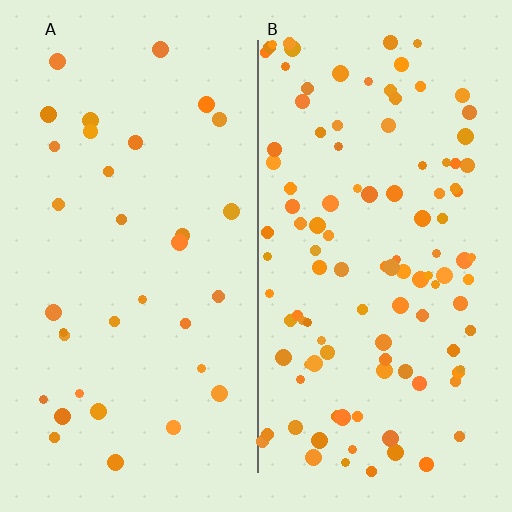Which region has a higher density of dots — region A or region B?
B (the right).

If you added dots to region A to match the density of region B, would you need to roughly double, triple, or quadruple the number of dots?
Approximately triple.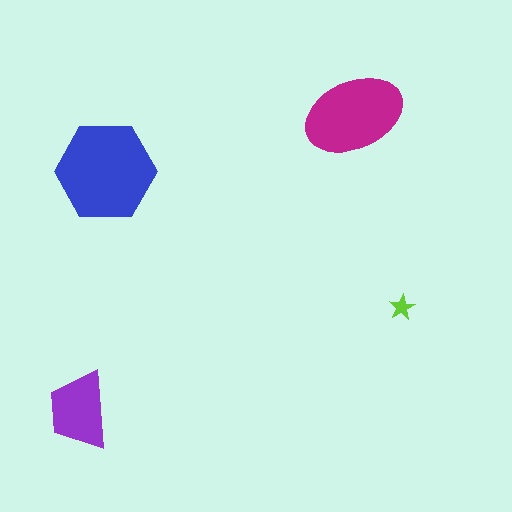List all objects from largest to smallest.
The blue hexagon, the magenta ellipse, the purple trapezoid, the lime star.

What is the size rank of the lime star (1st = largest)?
4th.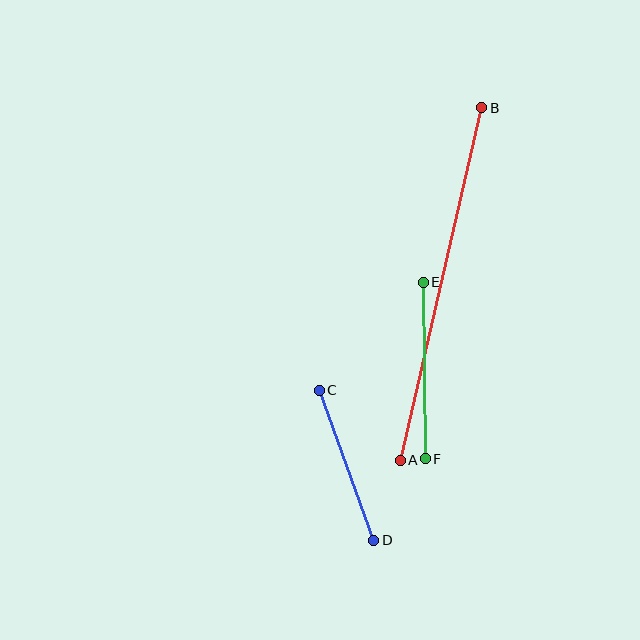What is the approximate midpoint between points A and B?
The midpoint is at approximately (441, 284) pixels.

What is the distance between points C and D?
The distance is approximately 160 pixels.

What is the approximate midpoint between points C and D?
The midpoint is at approximately (347, 465) pixels.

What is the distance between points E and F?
The distance is approximately 177 pixels.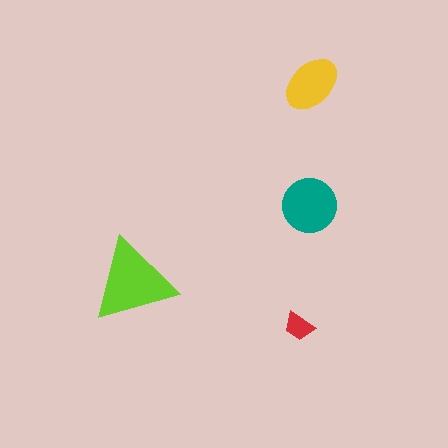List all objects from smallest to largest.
The red trapezoid, the yellow ellipse, the teal circle, the lime triangle.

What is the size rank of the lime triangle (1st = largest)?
1st.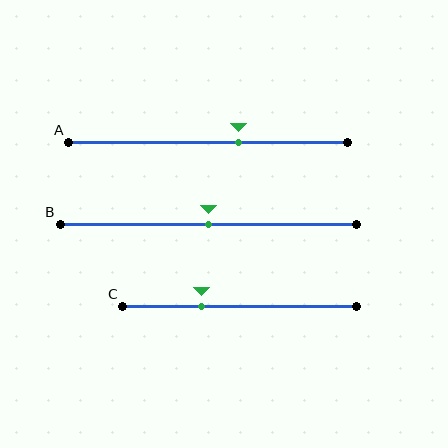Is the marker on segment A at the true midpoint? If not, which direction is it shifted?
No, the marker on segment A is shifted to the right by about 11% of the segment length.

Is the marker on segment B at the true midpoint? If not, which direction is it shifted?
Yes, the marker on segment B is at the true midpoint.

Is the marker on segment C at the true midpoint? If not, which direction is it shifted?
No, the marker on segment C is shifted to the left by about 16% of the segment length.